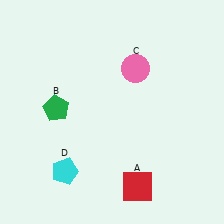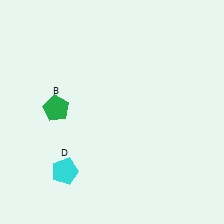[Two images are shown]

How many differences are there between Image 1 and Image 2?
There are 2 differences between the two images.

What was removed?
The pink circle (C), the red square (A) were removed in Image 2.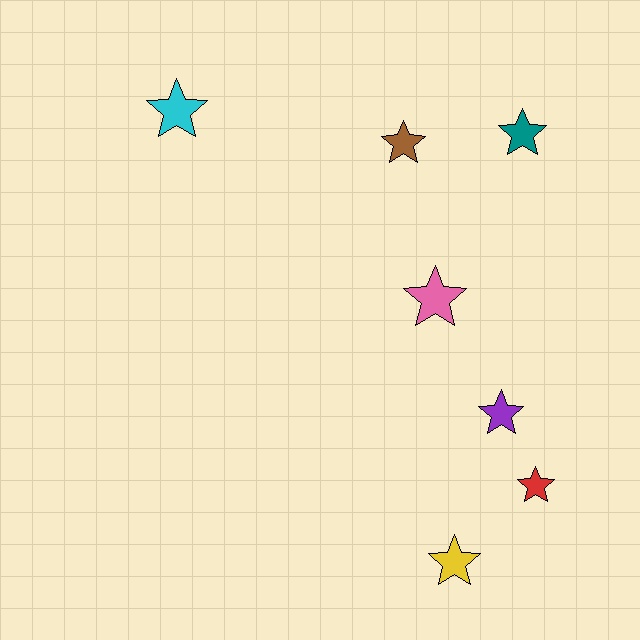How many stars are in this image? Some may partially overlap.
There are 7 stars.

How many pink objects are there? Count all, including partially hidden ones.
There is 1 pink object.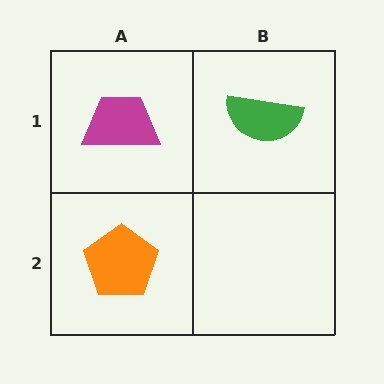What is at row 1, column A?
A magenta trapezoid.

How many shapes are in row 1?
2 shapes.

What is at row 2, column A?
An orange pentagon.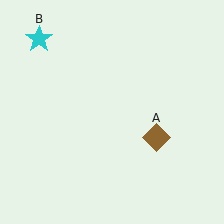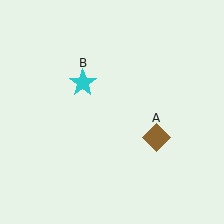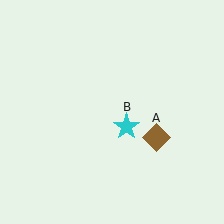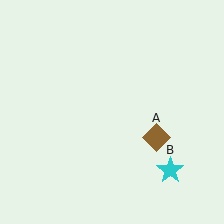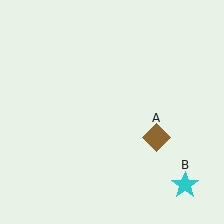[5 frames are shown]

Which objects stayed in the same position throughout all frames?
Brown diamond (object A) remained stationary.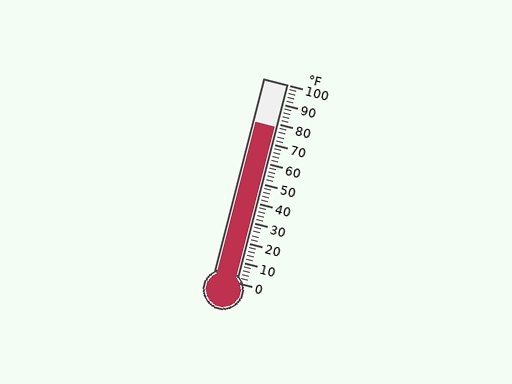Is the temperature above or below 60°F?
The temperature is above 60°F.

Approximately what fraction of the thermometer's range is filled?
The thermometer is filled to approximately 80% of its range.